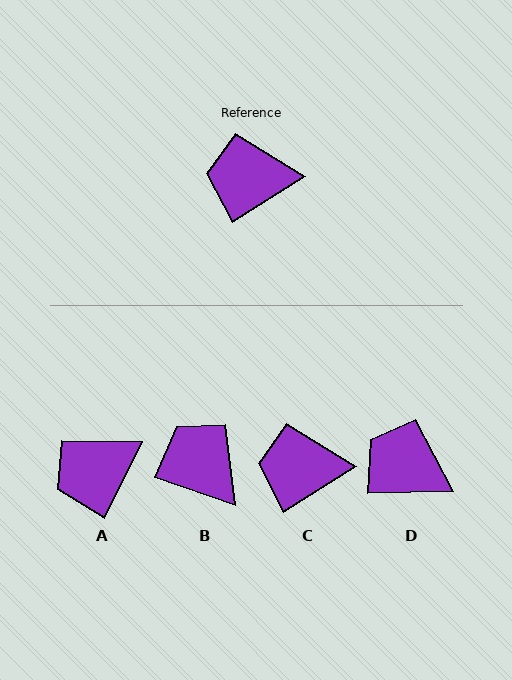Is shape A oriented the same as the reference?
No, it is off by about 31 degrees.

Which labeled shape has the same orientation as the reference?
C.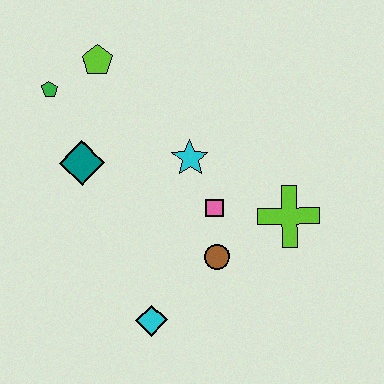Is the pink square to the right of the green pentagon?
Yes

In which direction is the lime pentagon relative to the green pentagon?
The lime pentagon is to the right of the green pentagon.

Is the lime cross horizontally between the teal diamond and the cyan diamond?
No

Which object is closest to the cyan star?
The pink square is closest to the cyan star.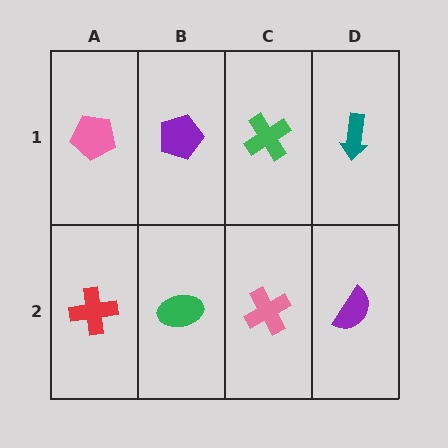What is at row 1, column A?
A pink pentagon.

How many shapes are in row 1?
4 shapes.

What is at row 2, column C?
A pink cross.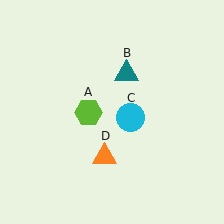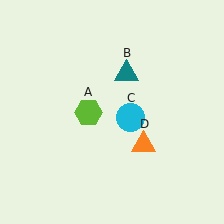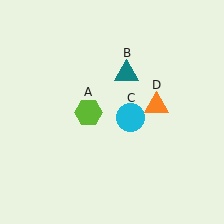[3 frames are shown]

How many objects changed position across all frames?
1 object changed position: orange triangle (object D).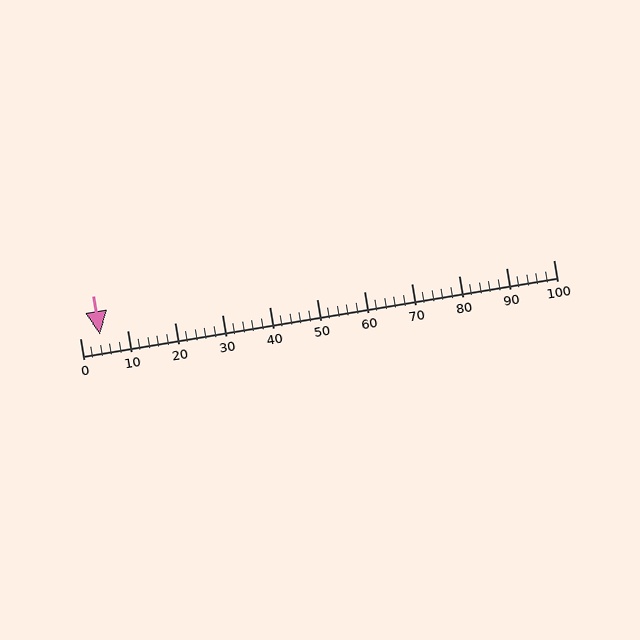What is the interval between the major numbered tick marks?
The major tick marks are spaced 10 units apart.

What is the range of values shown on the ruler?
The ruler shows values from 0 to 100.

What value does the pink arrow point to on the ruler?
The pink arrow points to approximately 4.